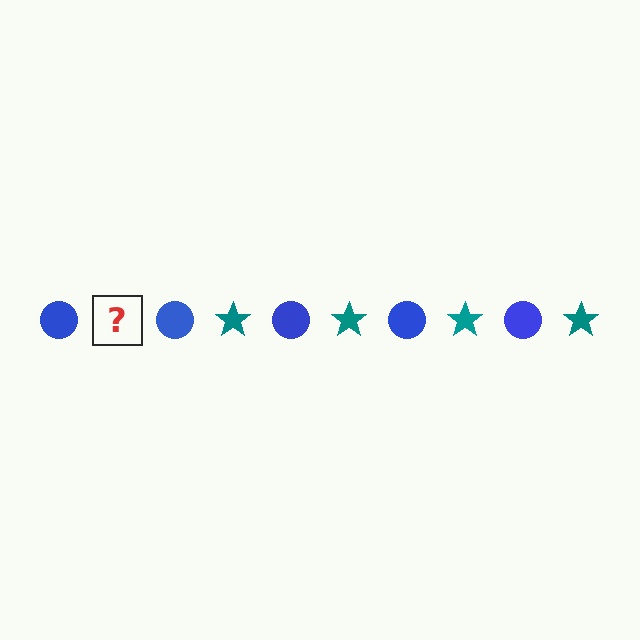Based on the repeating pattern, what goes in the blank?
The blank should be a teal star.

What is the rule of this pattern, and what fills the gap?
The rule is that the pattern alternates between blue circle and teal star. The gap should be filled with a teal star.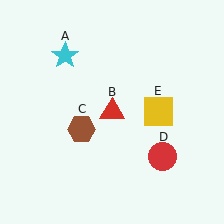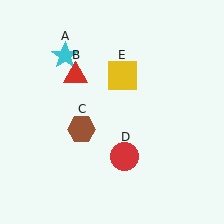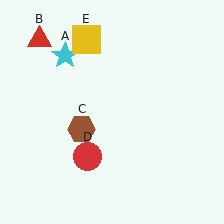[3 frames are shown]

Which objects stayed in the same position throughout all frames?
Cyan star (object A) and brown hexagon (object C) remained stationary.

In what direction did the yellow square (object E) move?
The yellow square (object E) moved up and to the left.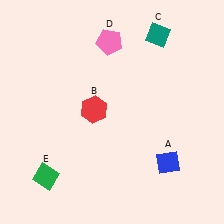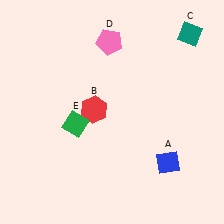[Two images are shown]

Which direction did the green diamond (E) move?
The green diamond (E) moved up.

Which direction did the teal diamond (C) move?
The teal diamond (C) moved right.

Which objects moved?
The objects that moved are: the teal diamond (C), the green diamond (E).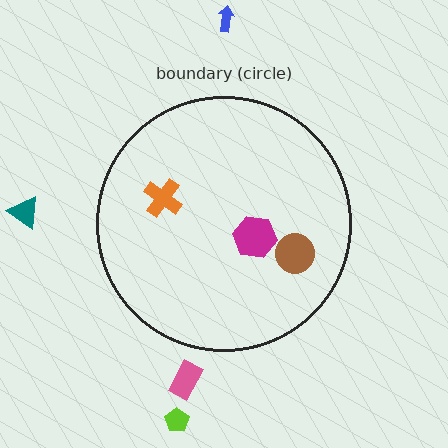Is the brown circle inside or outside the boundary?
Inside.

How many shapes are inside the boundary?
3 inside, 4 outside.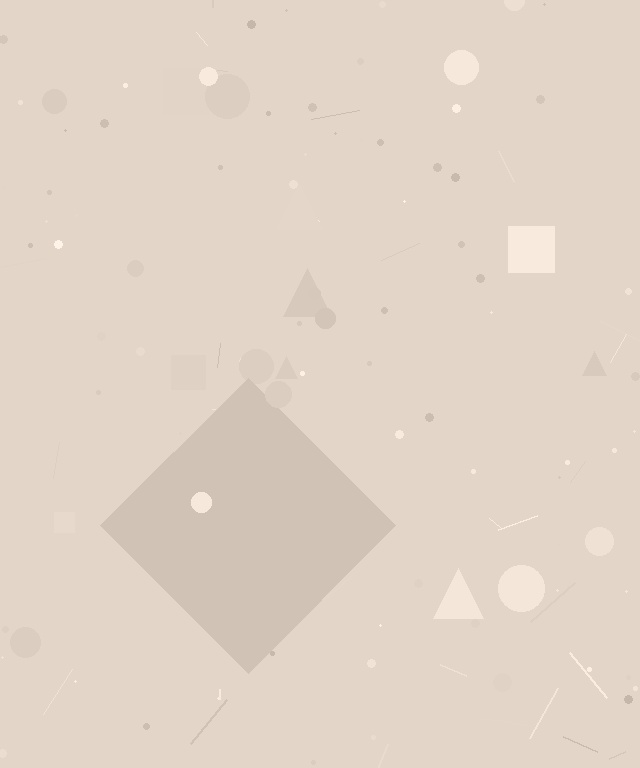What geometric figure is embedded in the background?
A diamond is embedded in the background.